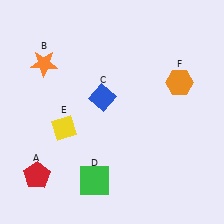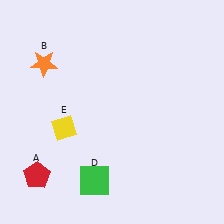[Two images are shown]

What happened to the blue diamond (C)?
The blue diamond (C) was removed in Image 2. It was in the top-left area of Image 1.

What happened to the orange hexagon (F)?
The orange hexagon (F) was removed in Image 2. It was in the top-right area of Image 1.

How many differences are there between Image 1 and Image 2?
There are 2 differences between the two images.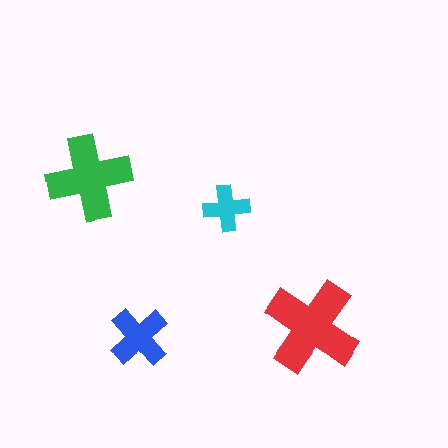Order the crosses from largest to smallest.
the red one, the green one, the blue one, the cyan one.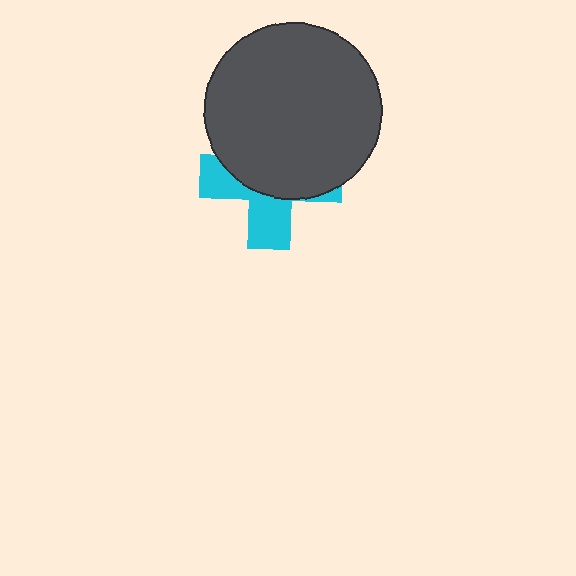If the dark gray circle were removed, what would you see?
You would see the complete cyan cross.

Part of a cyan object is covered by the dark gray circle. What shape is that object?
It is a cross.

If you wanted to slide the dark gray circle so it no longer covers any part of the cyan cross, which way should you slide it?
Slide it up — that is the most direct way to separate the two shapes.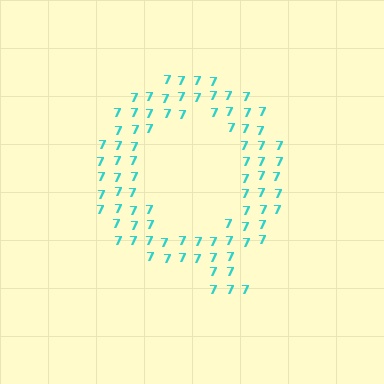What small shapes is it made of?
It is made of small digit 7's.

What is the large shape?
The large shape is the letter Q.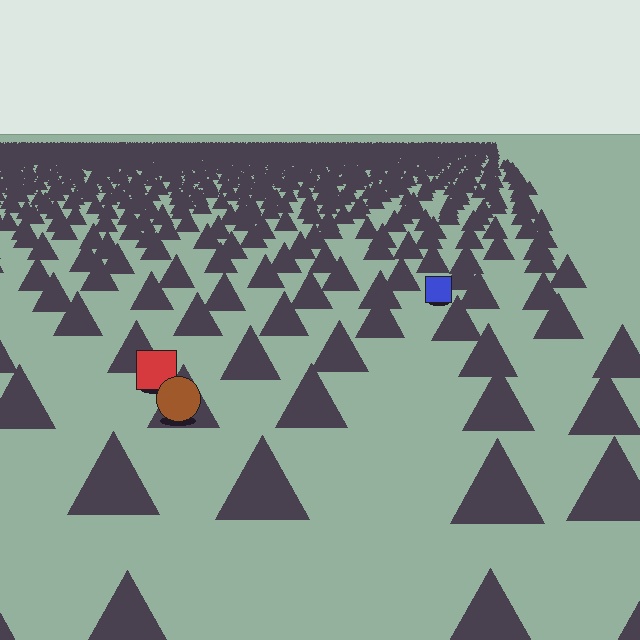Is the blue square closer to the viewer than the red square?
No. The red square is closer — you can tell from the texture gradient: the ground texture is coarser near it.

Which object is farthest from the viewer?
The blue square is farthest from the viewer. It appears smaller and the ground texture around it is denser.